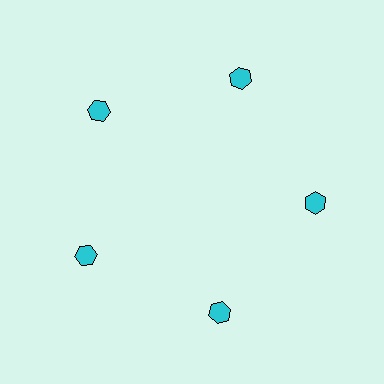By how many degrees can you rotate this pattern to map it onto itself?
The pattern maps onto itself every 72 degrees of rotation.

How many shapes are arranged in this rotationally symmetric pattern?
There are 5 shapes, arranged in 5 groups of 1.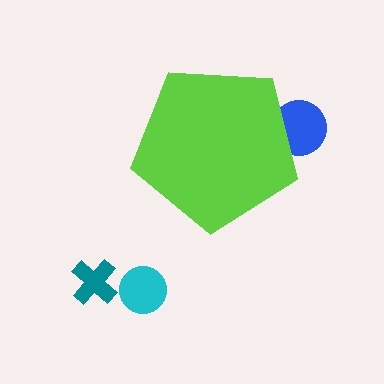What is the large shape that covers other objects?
A lime pentagon.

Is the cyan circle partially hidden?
No, the cyan circle is fully visible.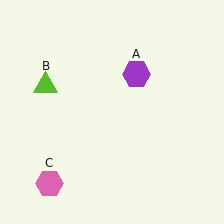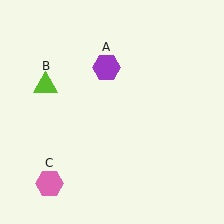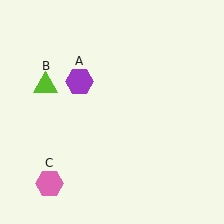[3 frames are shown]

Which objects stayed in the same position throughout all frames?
Lime triangle (object B) and pink hexagon (object C) remained stationary.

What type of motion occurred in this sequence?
The purple hexagon (object A) rotated counterclockwise around the center of the scene.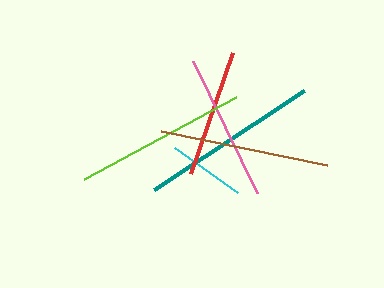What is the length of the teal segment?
The teal segment is approximately 180 pixels long.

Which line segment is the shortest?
The cyan line is the shortest at approximately 77 pixels.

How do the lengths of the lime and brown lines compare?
The lime and brown lines are approximately the same length.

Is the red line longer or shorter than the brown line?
The brown line is longer than the red line.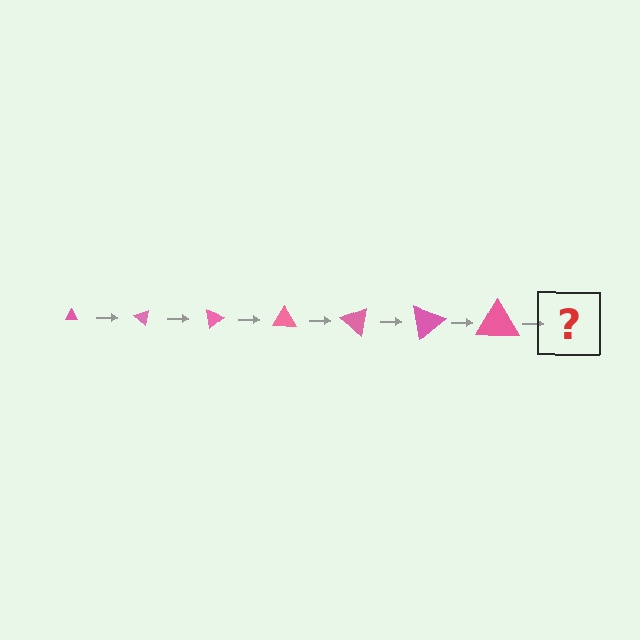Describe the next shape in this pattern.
It should be a triangle, larger than the previous one and rotated 280 degrees from the start.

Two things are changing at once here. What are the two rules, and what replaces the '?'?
The two rules are that the triangle grows larger each step and it rotates 40 degrees each step. The '?' should be a triangle, larger than the previous one and rotated 280 degrees from the start.